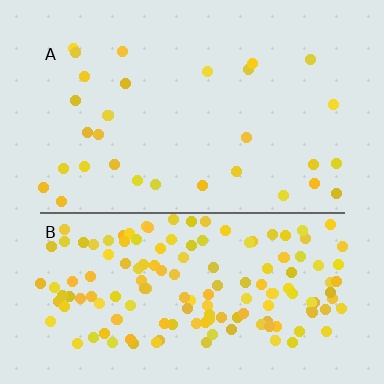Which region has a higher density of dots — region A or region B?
B (the bottom).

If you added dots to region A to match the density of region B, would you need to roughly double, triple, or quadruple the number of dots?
Approximately quadruple.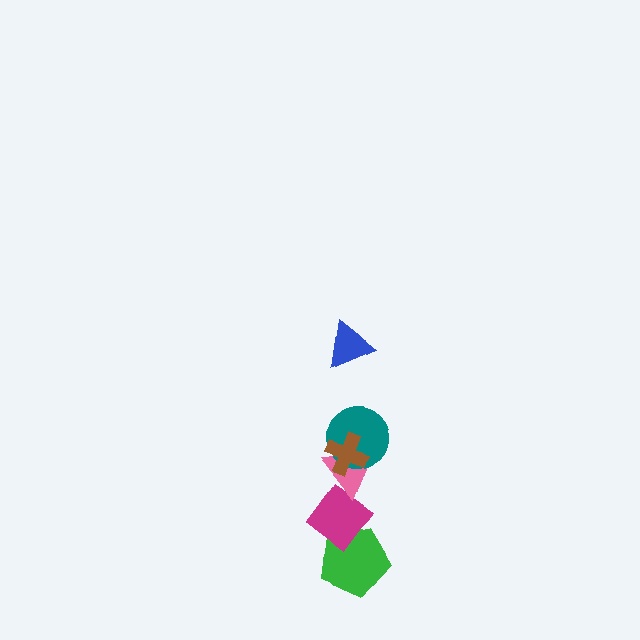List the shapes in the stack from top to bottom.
From top to bottom: the blue triangle, the brown cross, the teal circle, the pink triangle, the magenta diamond, the green pentagon.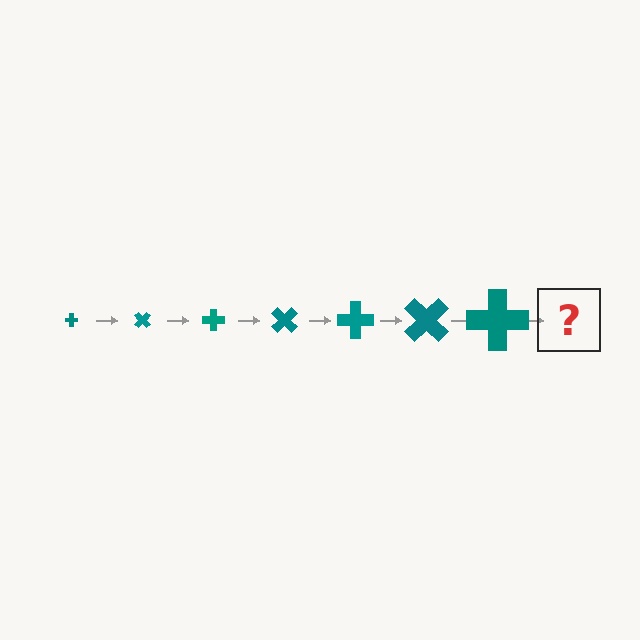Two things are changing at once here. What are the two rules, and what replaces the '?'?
The two rules are that the cross grows larger each step and it rotates 45 degrees each step. The '?' should be a cross, larger than the previous one and rotated 315 degrees from the start.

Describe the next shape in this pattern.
It should be a cross, larger than the previous one and rotated 315 degrees from the start.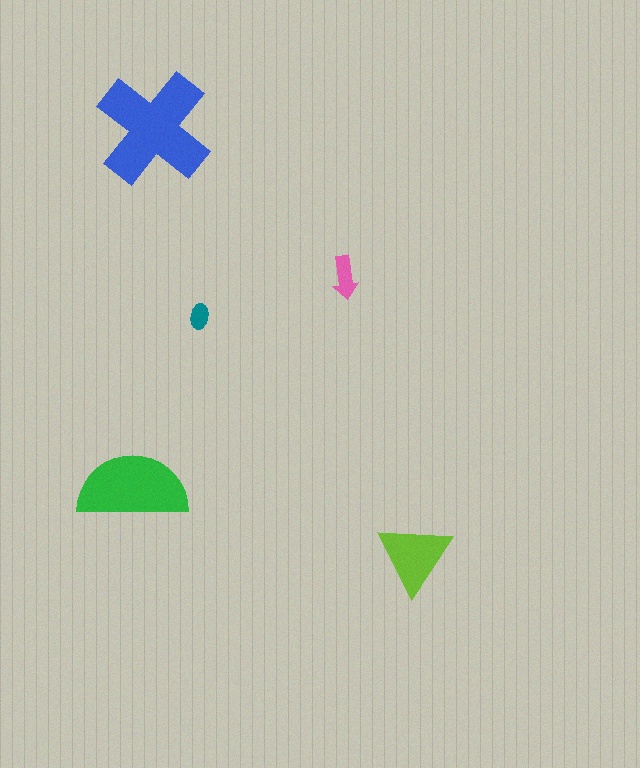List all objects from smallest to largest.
The teal ellipse, the pink arrow, the lime triangle, the green semicircle, the blue cross.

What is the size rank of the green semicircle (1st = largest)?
2nd.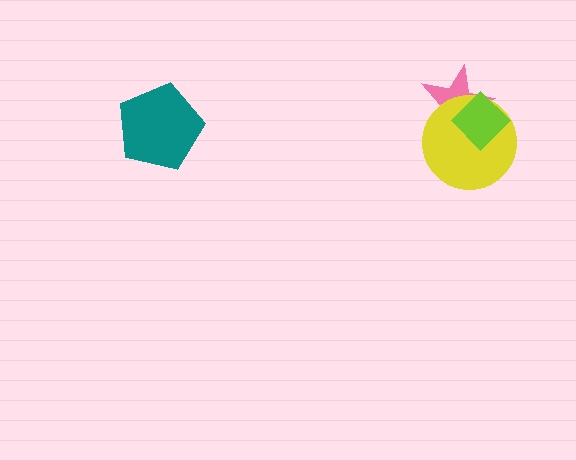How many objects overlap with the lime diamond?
2 objects overlap with the lime diamond.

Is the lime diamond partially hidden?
No, no other shape covers it.